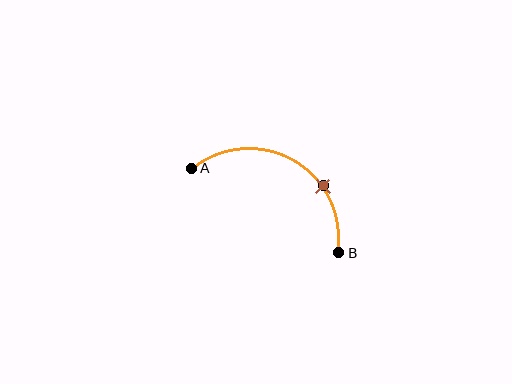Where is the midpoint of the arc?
The arc midpoint is the point on the curve farthest from the straight line joining A and B. It sits above that line.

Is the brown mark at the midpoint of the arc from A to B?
No. The brown mark lies on the arc but is closer to endpoint B. The arc midpoint would be at the point on the curve equidistant along the arc from both A and B.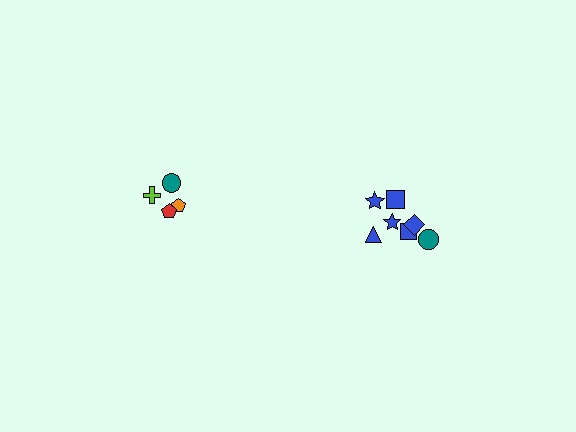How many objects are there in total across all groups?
There are 11 objects.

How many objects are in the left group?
There are 4 objects.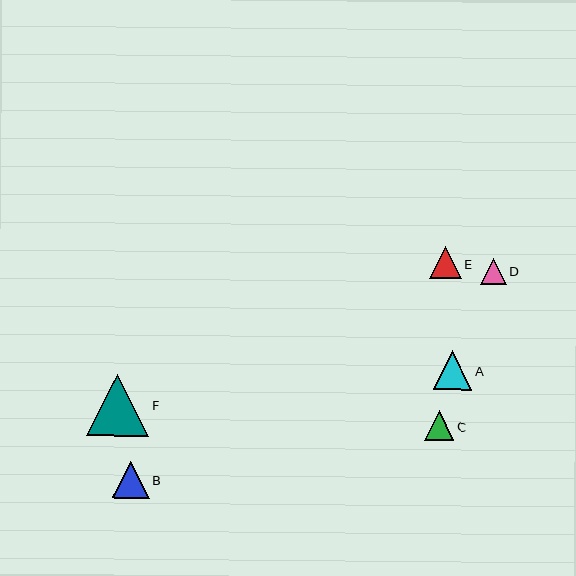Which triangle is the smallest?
Triangle D is the smallest with a size of approximately 26 pixels.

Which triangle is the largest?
Triangle F is the largest with a size of approximately 62 pixels.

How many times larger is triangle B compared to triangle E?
Triangle B is approximately 1.2 times the size of triangle E.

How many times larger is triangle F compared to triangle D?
Triangle F is approximately 2.4 times the size of triangle D.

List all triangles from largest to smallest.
From largest to smallest: F, A, B, E, C, D.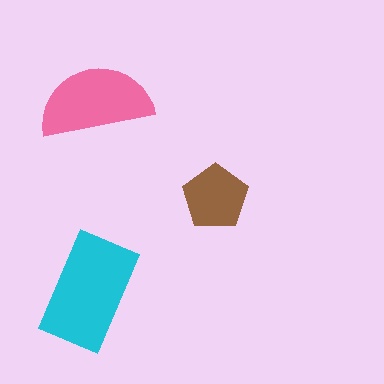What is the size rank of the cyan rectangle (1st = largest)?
1st.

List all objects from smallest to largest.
The brown pentagon, the pink semicircle, the cyan rectangle.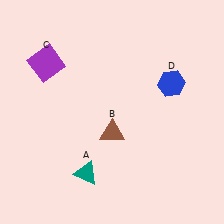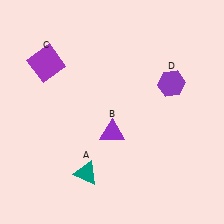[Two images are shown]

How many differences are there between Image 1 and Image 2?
There are 2 differences between the two images.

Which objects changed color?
B changed from brown to purple. D changed from blue to purple.